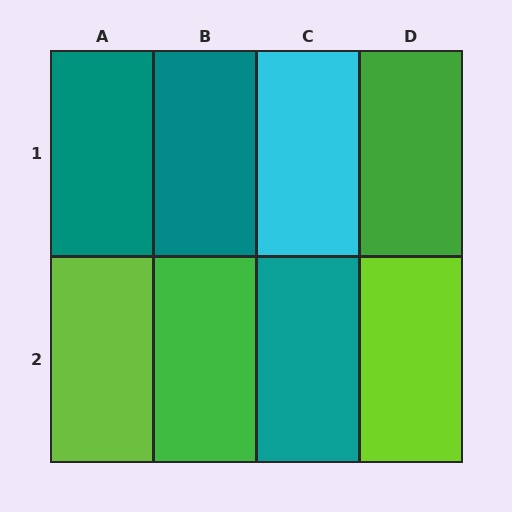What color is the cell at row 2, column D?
Lime.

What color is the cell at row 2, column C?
Teal.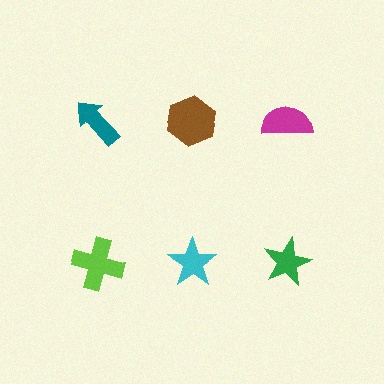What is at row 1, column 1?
A teal arrow.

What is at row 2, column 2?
A cyan star.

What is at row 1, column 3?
A magenta semicircle.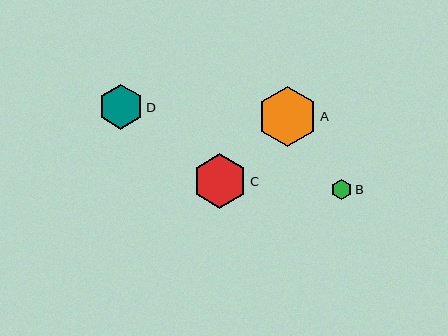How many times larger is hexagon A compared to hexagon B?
Hexagon A is approximately 2.9 times the size of hexagon B.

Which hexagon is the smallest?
Hexagon B is the smallest with a size of approximately 20 pixels.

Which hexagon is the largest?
Hexagon A is the largest with a size of approximately 60 pixels.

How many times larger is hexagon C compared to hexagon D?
Hexagon C is approximately 1.2 times the size of hexagon D.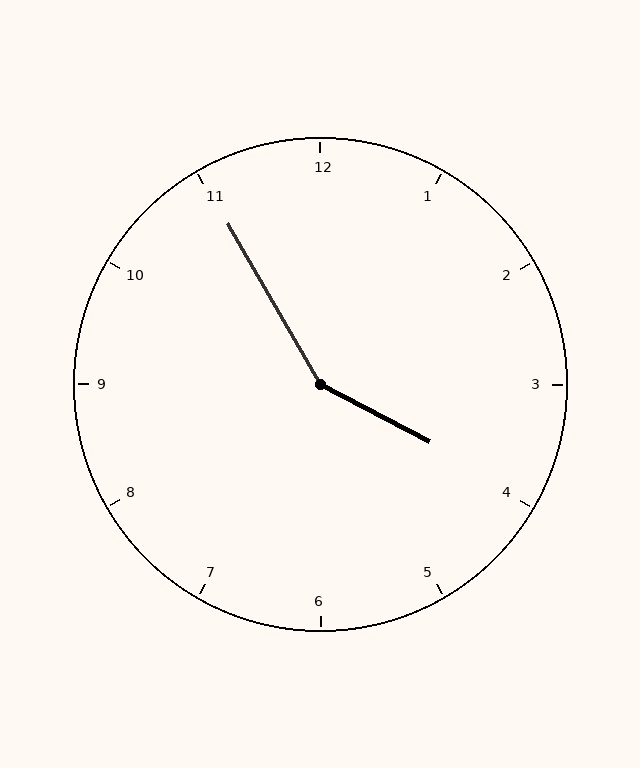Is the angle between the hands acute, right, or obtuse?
It is obtuse.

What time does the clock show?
3:55.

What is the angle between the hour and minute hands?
Approximately 148 degrees.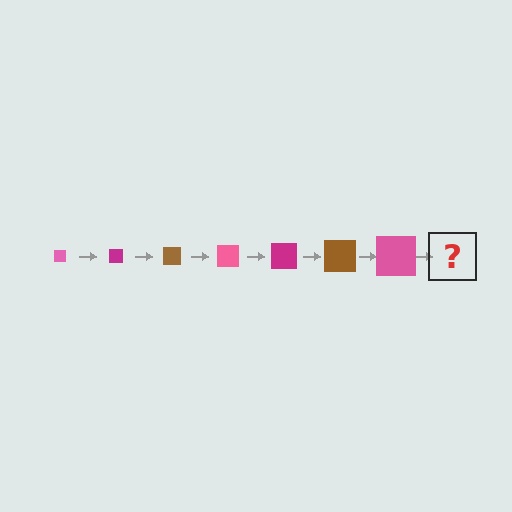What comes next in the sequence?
The next element should be a magenta square, larger than the previous one.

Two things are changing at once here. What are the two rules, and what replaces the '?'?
The two rules are that the square grows larger each step and the color cycles through pink, magenta, and brown. The '?' should be a magenta square, larger than the previous one.